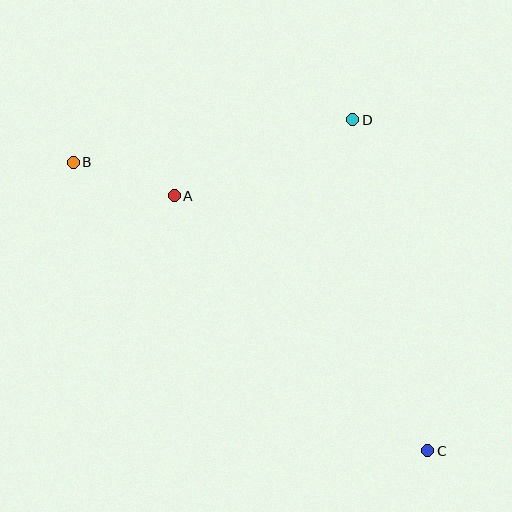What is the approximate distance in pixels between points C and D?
The distance between C and D is approximately 340 pixels.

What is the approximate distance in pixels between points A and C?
The distance between A and C is approximately 360 pixels.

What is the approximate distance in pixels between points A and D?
The distance between A and D is approximately 194 pixels.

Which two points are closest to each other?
Points A and B are closest to each other.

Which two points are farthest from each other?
Points B and C are farthest from each other.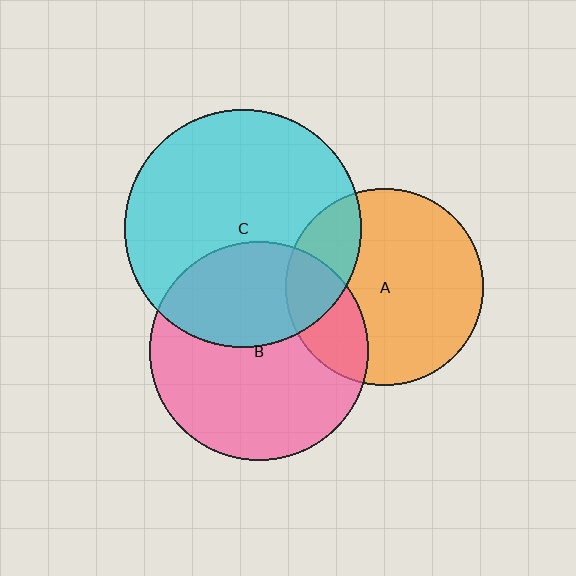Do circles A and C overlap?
Yes.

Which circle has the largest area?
Circle C (cyan).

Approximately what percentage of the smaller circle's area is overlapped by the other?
Approximately 20%.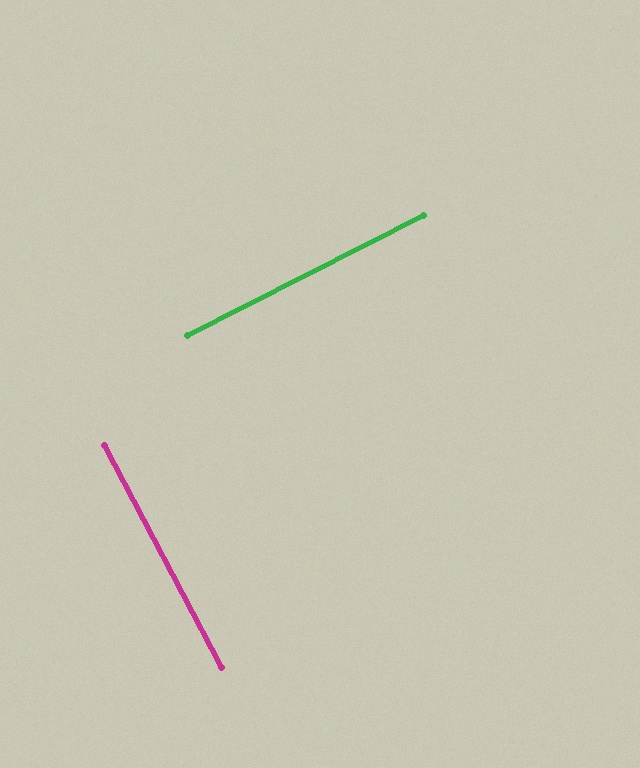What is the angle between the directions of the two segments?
Approximately 89 degrees.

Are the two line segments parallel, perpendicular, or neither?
Perpendicular — they meet at approximately 89°.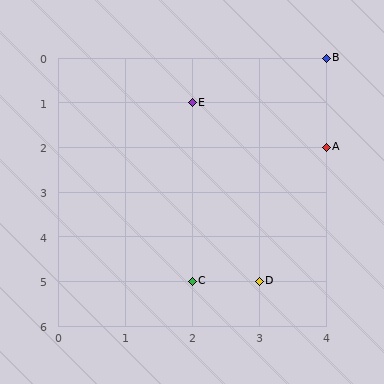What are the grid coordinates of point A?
Point A is at grid coordinates (4, 2).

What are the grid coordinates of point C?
Point C is at grid coordinates (2, 5).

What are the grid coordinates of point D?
Point D is at grid coordinates (3, 5).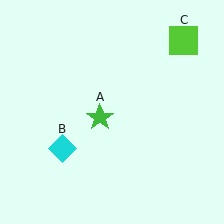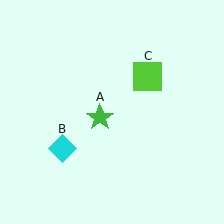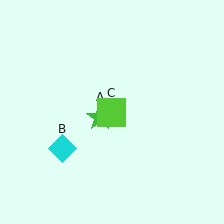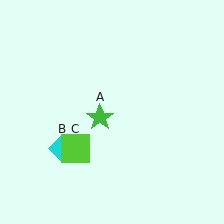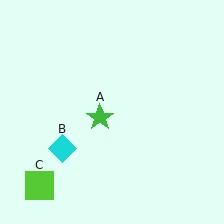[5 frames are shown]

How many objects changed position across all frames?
1 object changed position: lime square (object C).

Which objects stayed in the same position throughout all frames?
Green star (object A) and cyan diamond (object B) remained stationary.